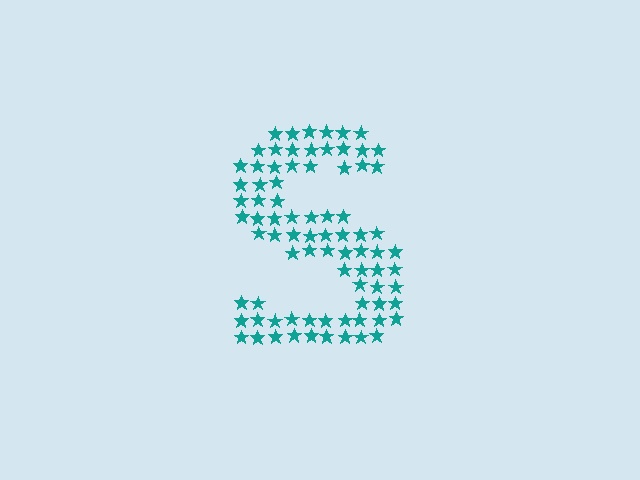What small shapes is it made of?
It is made of small stars.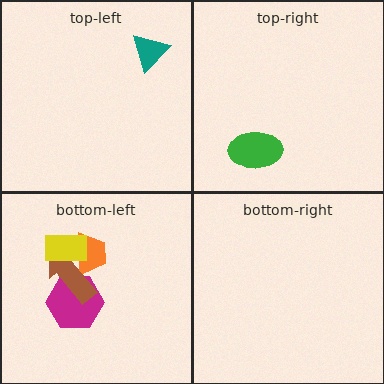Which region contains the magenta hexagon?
The bottom-left region.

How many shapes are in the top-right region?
1.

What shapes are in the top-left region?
The teal triangle.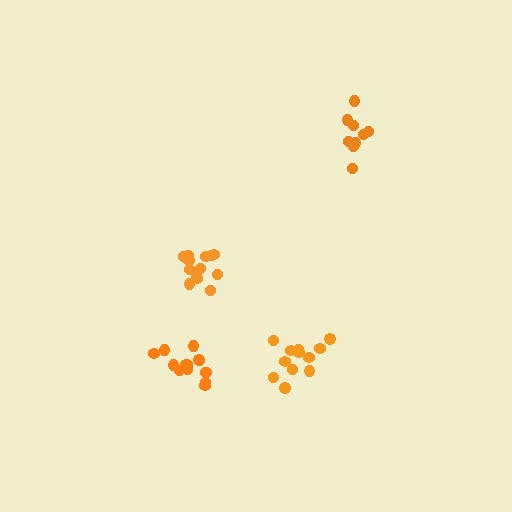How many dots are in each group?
Group 1: 13 dots, Group 2: 10 dots, Group 3: 14 dots, Group 4: 12 dots (49 total).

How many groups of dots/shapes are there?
There are 4 groups.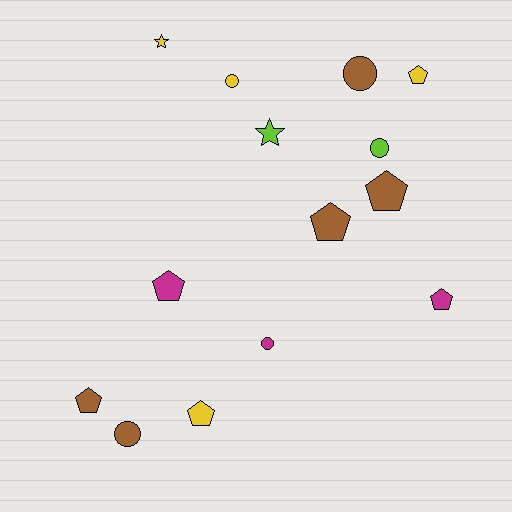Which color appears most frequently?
Brown, with 5 objects.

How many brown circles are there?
There are 2 brown circles.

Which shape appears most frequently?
Pentagon, with 7 objects.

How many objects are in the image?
There are 14 objects.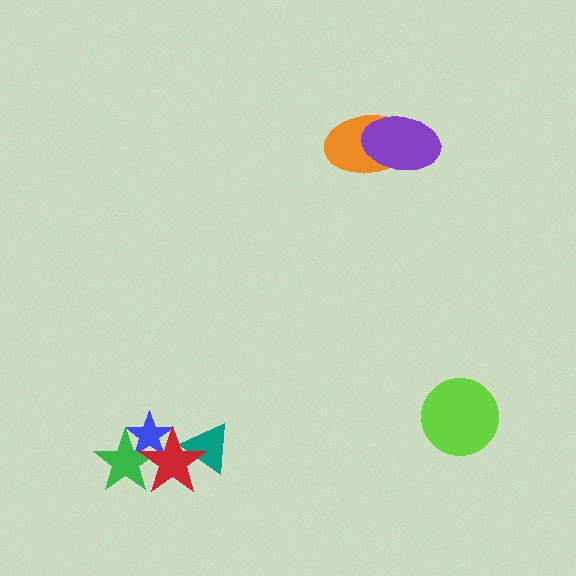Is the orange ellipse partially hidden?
Yes, it is partially covered by another shape.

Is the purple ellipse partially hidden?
No, no other shape covers it.